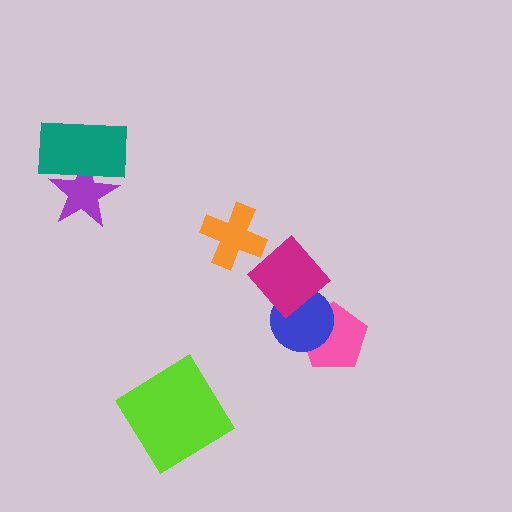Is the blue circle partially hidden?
Yes, it is partially covered by another shape.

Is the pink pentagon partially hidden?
Yes, it is partially covered by another shape.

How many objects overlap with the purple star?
1 object overlaps with the purple star.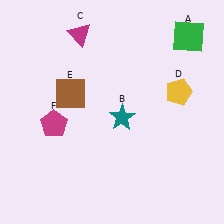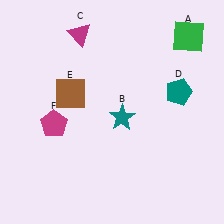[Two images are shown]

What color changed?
The pentagon (D) changed from yellow in Image 1 to teal in Image 2.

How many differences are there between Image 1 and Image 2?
There is 1 difference between the two images.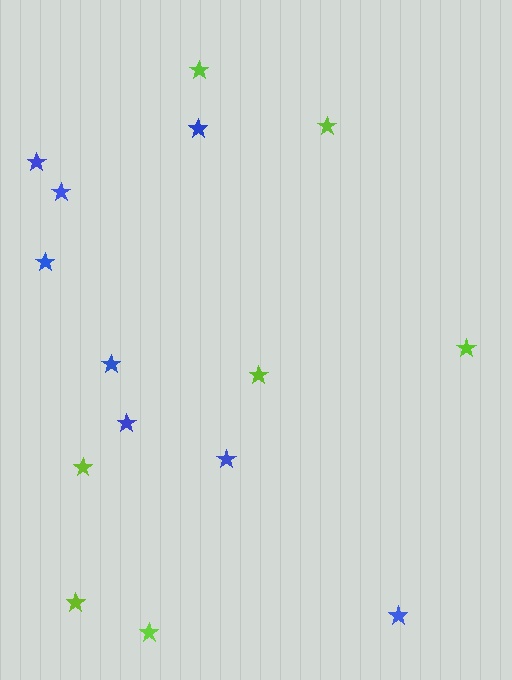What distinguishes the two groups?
There are 2 groups: one group of lime stars (7) and one group of blue stars (8).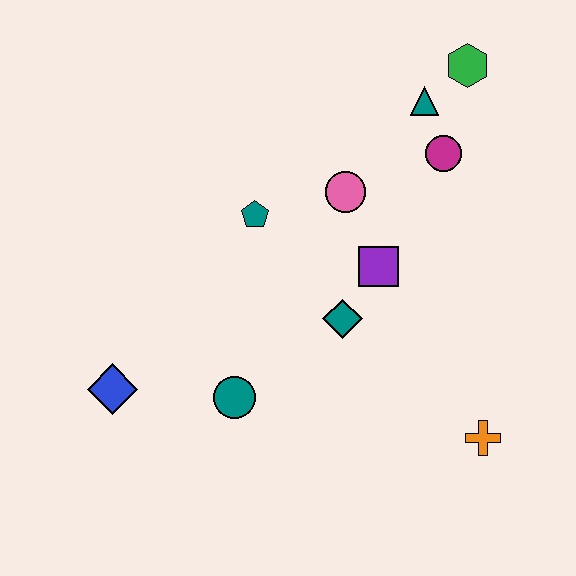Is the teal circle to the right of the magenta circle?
No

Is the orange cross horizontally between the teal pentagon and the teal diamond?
No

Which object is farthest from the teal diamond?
The green hexagon is farthest from the teal diamond.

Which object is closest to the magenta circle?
The teal triangle is closest to the magenta circle.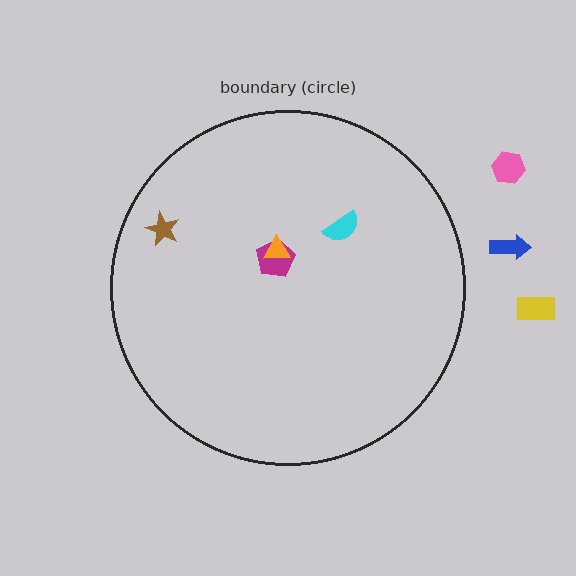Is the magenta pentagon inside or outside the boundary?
Inside.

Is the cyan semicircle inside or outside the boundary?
Inside.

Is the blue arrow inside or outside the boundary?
Outside.